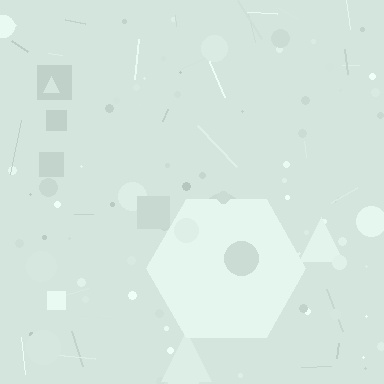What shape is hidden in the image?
A hexagon is hidden in the image.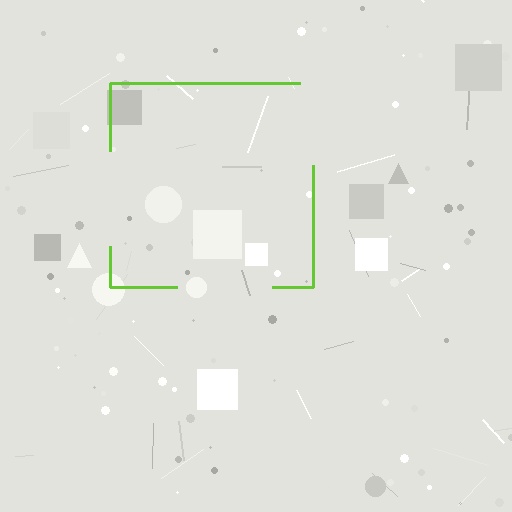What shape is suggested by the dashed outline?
The dashed outline suggests a square.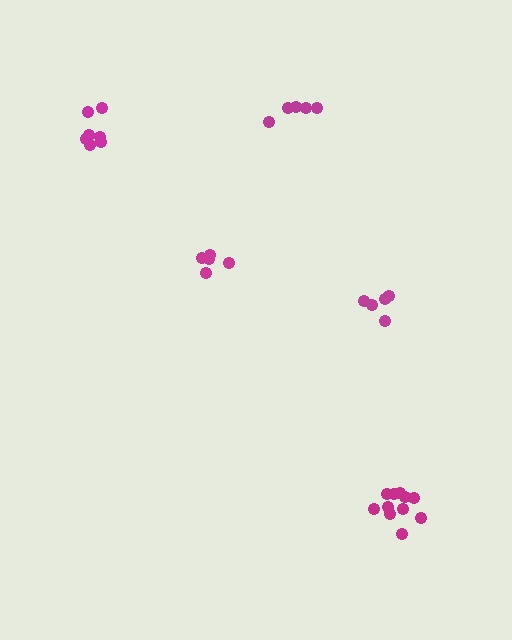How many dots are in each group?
Group 1: 5 dots, Group 2: 11 dots, Group 3: 5 dots, Group 4: 5 dots, Group 5: 7 dots (33 total).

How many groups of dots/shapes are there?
There are 5 groups.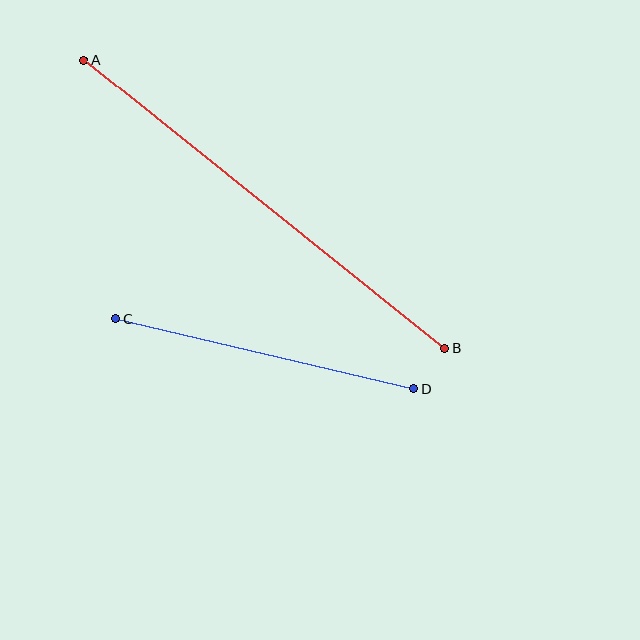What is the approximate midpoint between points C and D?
The midpoint is at approximately (265, 354) pixels.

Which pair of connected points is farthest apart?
Points A and B are farthest apart.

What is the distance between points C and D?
The distance is approximately 306 pixels.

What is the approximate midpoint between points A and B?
The midpoint is at approximately (265, 204) pixels.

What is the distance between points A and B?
The distance is approximately 461 pixels.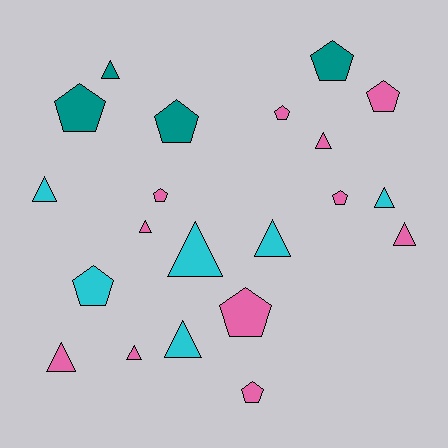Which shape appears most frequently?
Triangle, with 11 objects.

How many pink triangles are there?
There are 5 pink triangles.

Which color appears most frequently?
Pink, with 11 objects.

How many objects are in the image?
There are 21 objects.